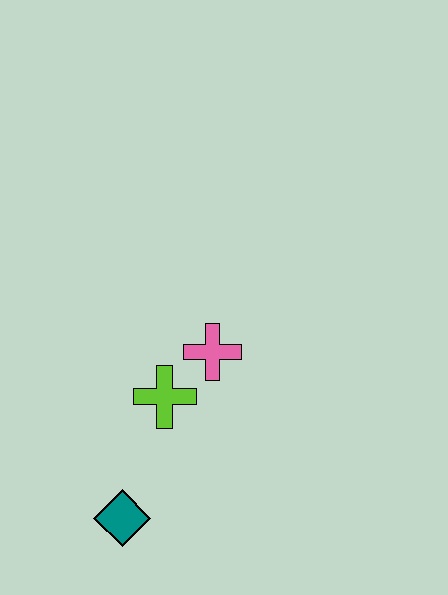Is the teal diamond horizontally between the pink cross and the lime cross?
No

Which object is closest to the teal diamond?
The lime cross is closest to the teal diamond.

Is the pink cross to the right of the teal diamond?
Yes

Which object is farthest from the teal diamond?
The pink cross is farthest from the teal diamond.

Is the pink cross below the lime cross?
No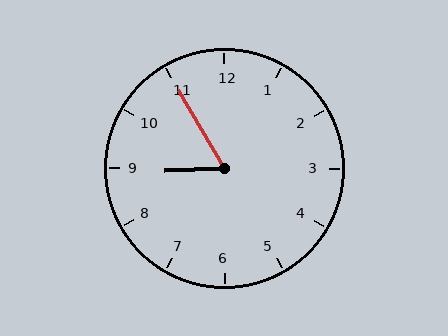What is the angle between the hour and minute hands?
Approximately 62 degrees.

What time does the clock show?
8:55.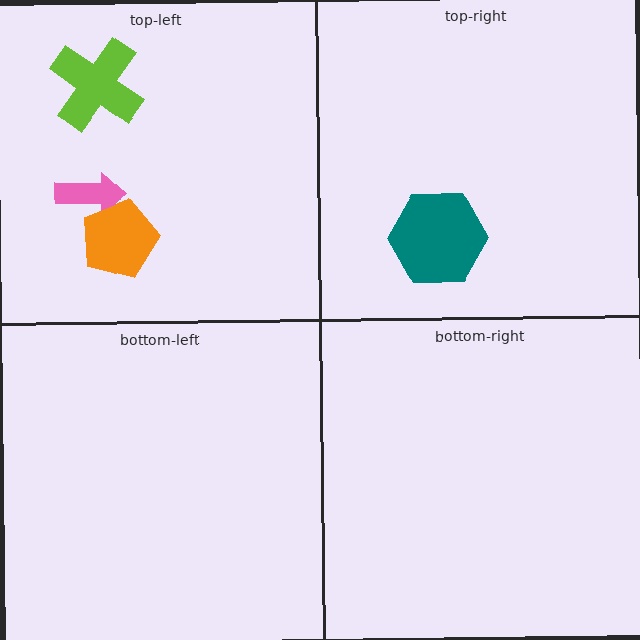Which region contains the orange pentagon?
The top-left region.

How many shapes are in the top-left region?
3.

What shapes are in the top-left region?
The pink arrow, the lime cross, the orange pentagon.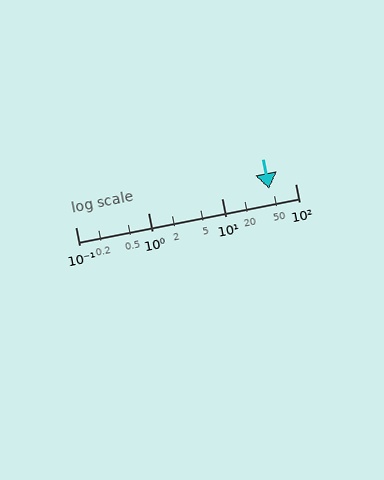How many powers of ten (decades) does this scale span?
The scale spans 3 decades, from 0.1 to 100.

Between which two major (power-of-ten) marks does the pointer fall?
The pointer is between 10 and 100.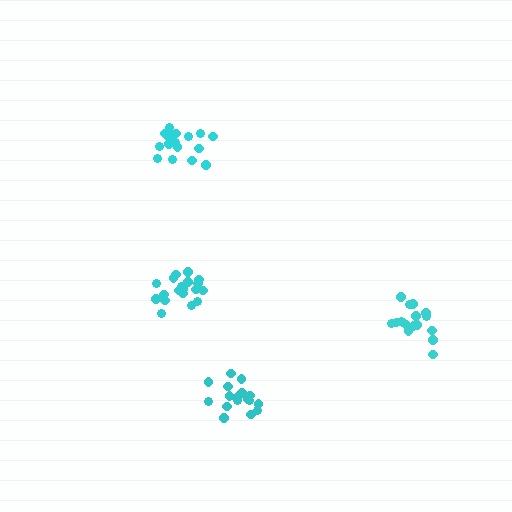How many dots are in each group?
Group 1: 19 dots, Group 2: 18 dots, Group 3: 18 dots, Group 4: 17 dots (72 total).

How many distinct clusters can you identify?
There are 4 distinct clusters.